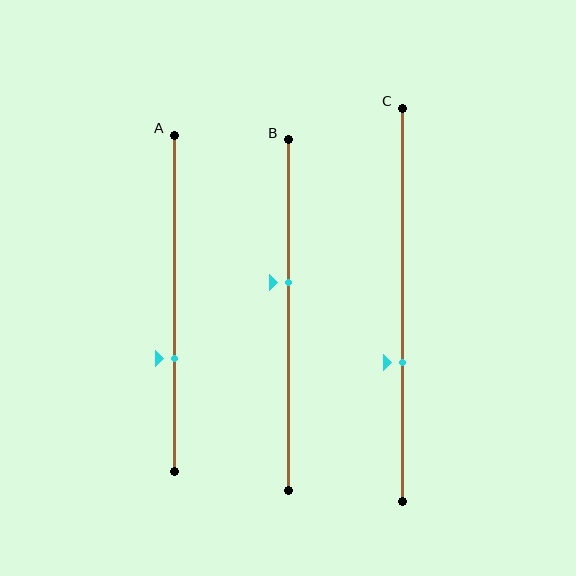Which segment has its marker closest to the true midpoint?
Segment B has its marker closest to the true midpoint.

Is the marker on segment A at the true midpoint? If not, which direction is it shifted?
No, the marker on segment A is shifted downward by about 16% of the segment length.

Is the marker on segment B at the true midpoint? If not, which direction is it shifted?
No, the marker on segment B is shifted upward by about 9% of the segment length.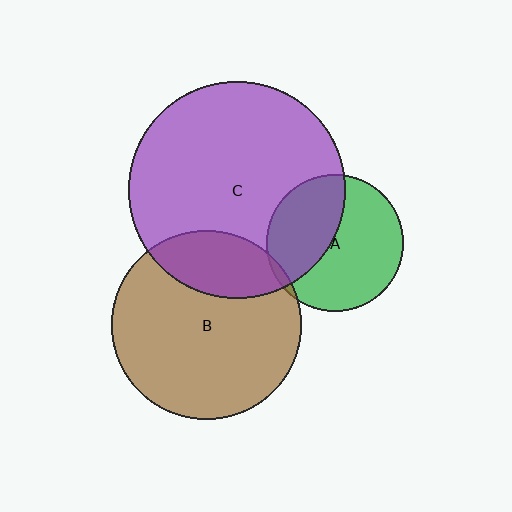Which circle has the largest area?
Circle C (purple).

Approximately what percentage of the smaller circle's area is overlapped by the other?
Approximately 25%.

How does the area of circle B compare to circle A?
Approximately 1.9 times.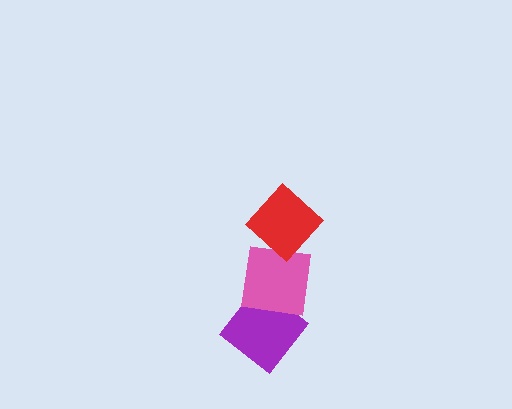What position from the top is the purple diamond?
The purple diamond is 3rd from the top.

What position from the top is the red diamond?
The red diamond is 1st from the top.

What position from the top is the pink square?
The pink square is 2nd from the top.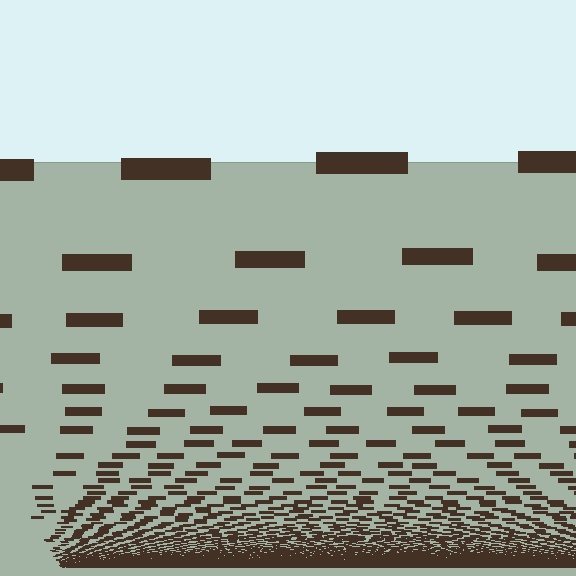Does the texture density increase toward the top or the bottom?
Density increases toward the bottom.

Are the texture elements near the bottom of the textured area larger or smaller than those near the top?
Smaller. The gradient is inverted — elements near the bottom are smaller and denser.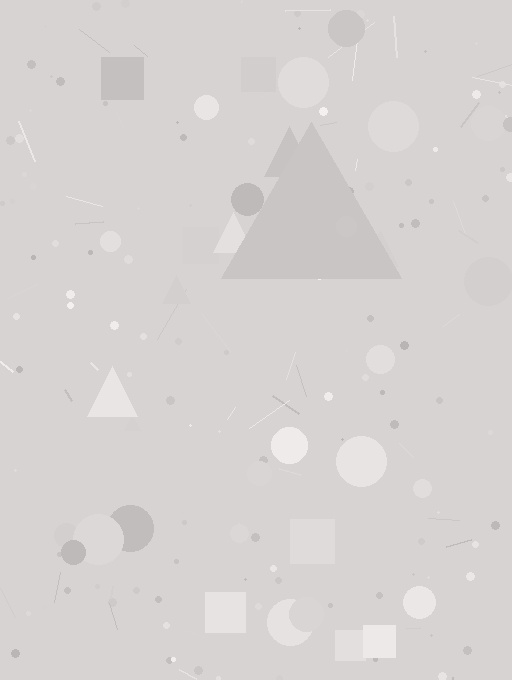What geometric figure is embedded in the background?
A triangle is embedded in the background.